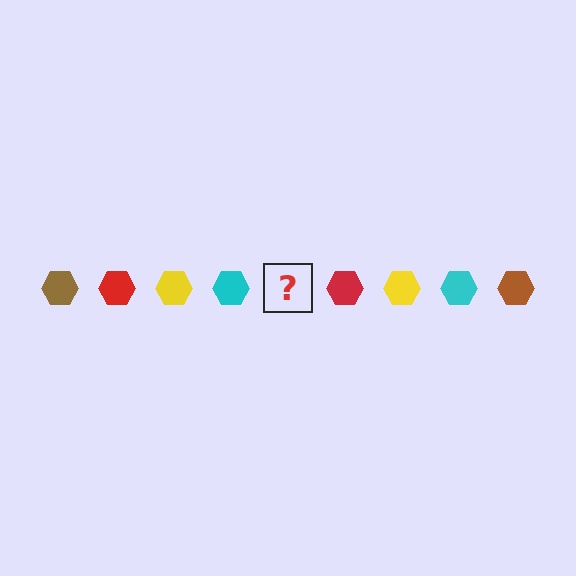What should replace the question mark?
The question mark should be replaced with a brown hexagon.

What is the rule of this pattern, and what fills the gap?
The rule is that the pattern cycles through brown, red, yellow, cyan hexagons. The gap should be filled with a brown hexagon.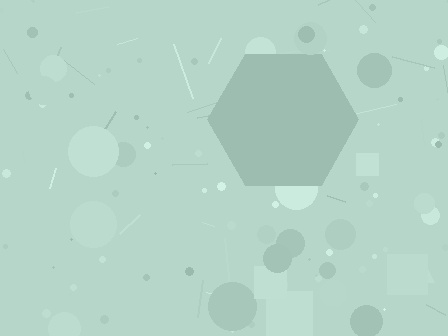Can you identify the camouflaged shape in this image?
The camouflaged shape is a hexagon.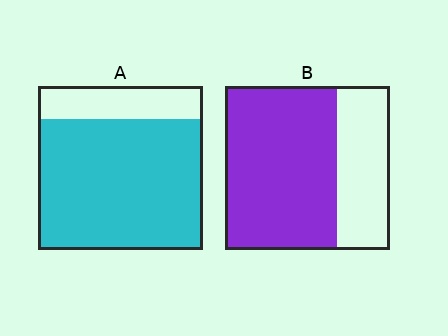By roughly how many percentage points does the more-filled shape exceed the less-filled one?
By roughly 10 percentage points (A over B).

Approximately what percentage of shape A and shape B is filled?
A is approximately 80% and B is approximately 70%.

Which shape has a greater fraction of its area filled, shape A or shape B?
Shape A.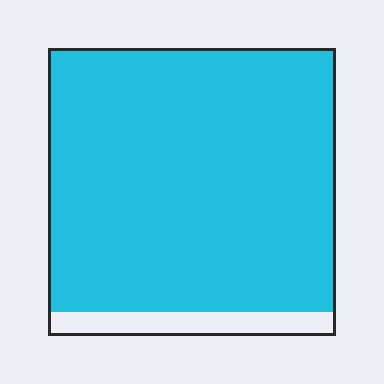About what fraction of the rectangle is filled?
About nine tenths (9/10).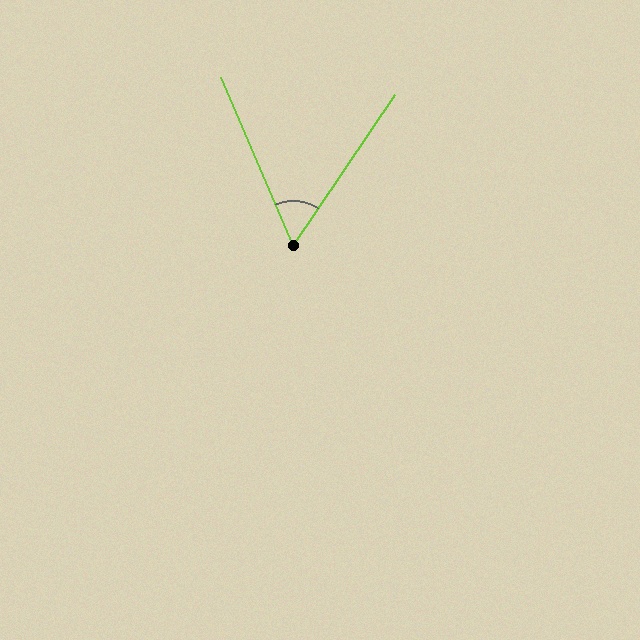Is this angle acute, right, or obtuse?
It is acute.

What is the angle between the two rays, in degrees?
Approximately 57 degrees.